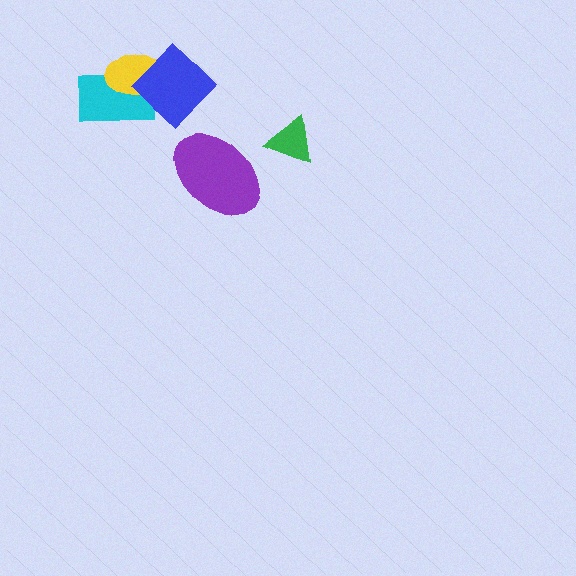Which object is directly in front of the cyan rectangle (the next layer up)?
The yellow ellipse is directly in front of the cyan rectangle.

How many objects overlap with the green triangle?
0 objects overlap with the green triangle.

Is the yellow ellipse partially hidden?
Yes, it is partially covered by another shape.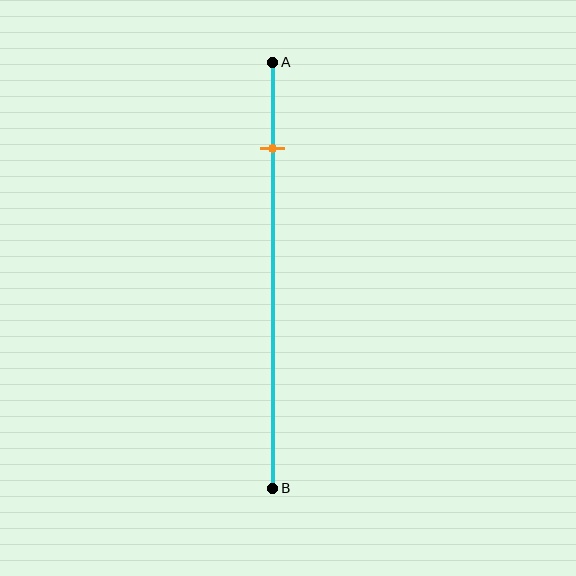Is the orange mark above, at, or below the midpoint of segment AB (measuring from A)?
The orange mark is above the midpoint of segment AB.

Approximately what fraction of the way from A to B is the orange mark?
The orange mark is approximately 20% of the way from A to B.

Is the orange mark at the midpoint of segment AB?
No, the mark is at about 20% from A, not at the 50% midpoint.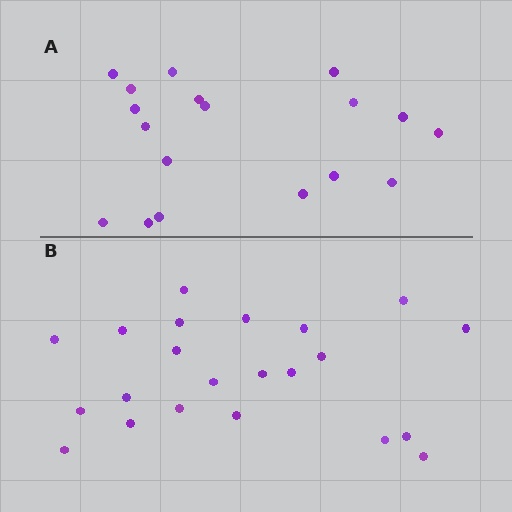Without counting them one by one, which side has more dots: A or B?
Region B (the bottom region) has more dots.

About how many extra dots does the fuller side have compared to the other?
Region B has about 4 more dots than region A.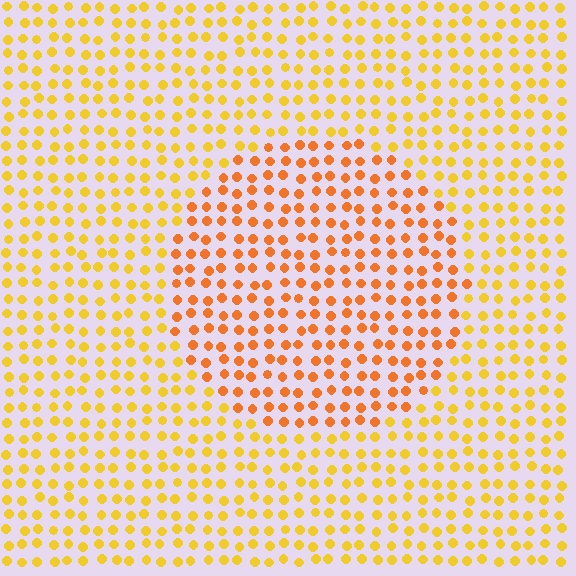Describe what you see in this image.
The image is filled with small yellow elements in a uniform arrangement. A circle-shaped region is visible where the elements are tinted to a slightly different hue, forming a subtle color boundary.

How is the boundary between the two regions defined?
The boundary is defined purely by a slight shift in hue (about 27 degrees). Spacing, size, and orientation are identical on both sides.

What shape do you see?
I see a circle.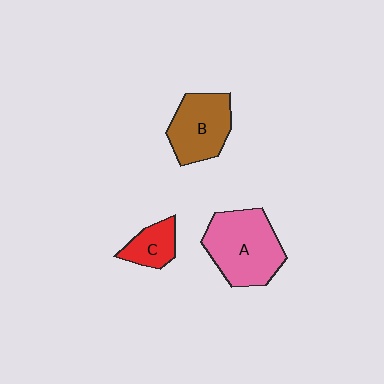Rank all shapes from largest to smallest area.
From largest to smallest: A (pink), B (brown), C (red).